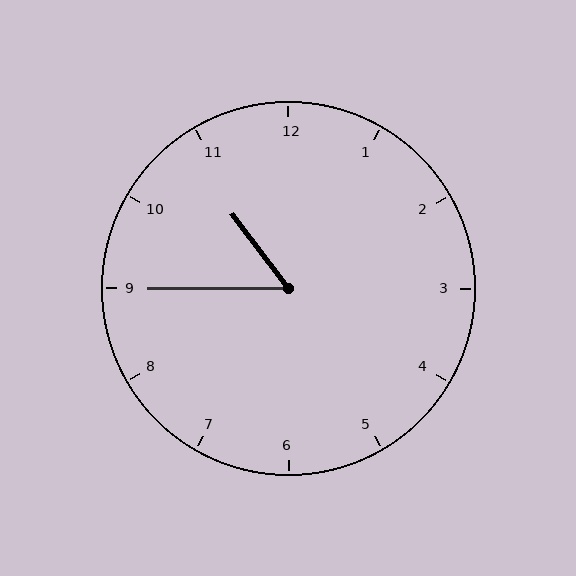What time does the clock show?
10:45.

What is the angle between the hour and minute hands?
Approximately 52 degrees.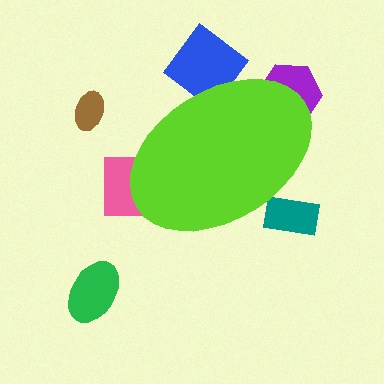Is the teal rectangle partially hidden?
Yes, the teal rectangle is partially hidden behind the lime ellipse.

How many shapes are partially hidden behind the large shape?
4 shapes are partially hidden.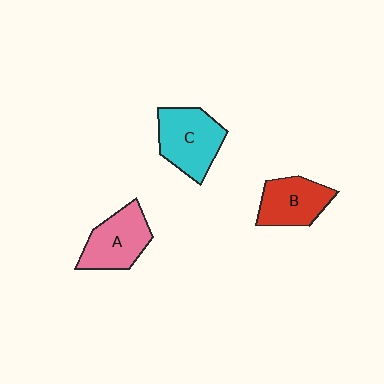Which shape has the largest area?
Shape C (cyan).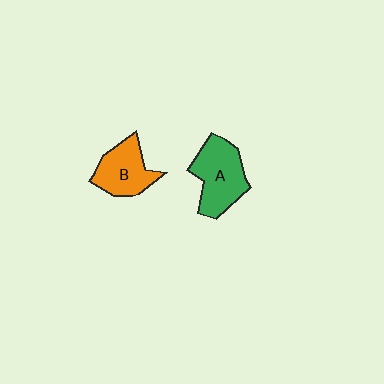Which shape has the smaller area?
Shape B (orange).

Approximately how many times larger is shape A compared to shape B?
Approximately 1.2 times.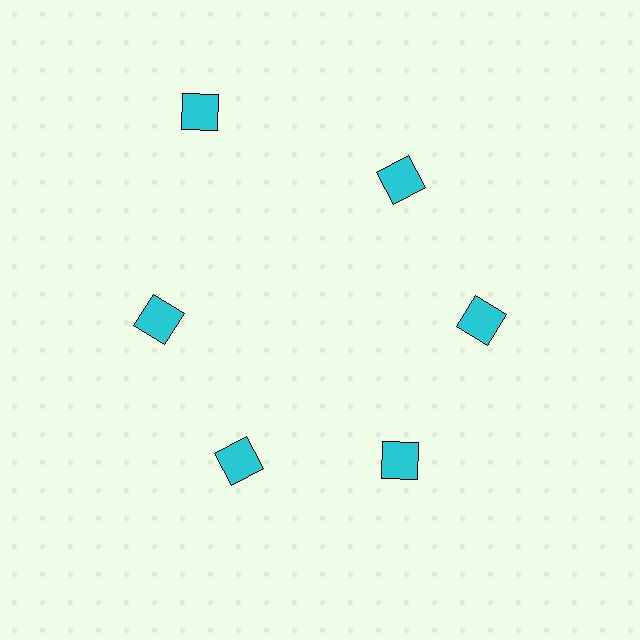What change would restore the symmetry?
The symmetry would be restored by moving it inward, back onto the ring so that all 6 squares sit at equal angles and equal distance from the center.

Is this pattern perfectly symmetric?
No. The 6 cyan squares are arranged in a ring, but one element near the 11 o'clock position is pushed outward from the center, breaking the 6-fold rotational symmetry.